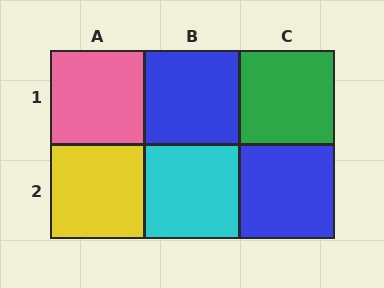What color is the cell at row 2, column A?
Yellow.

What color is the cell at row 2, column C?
Blue.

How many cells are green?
1 cell is green.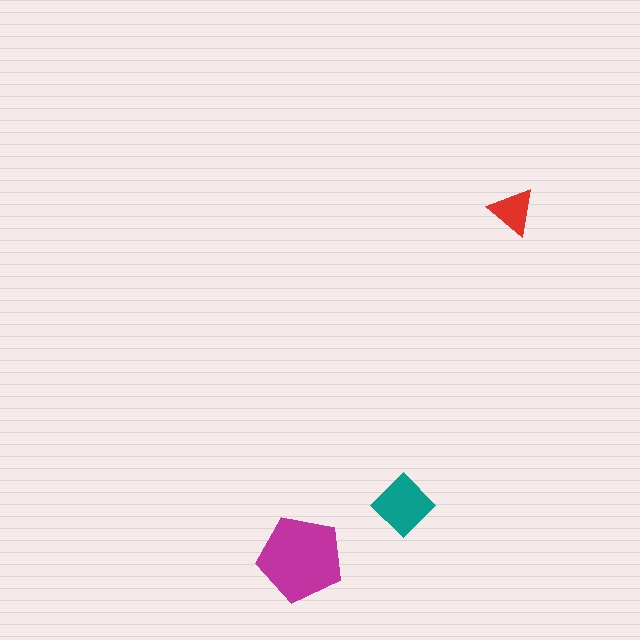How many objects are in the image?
There are 3 objects in the image.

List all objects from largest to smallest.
The magenta pentagon, the teal diamond, the red triangle.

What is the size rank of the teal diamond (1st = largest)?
2nd.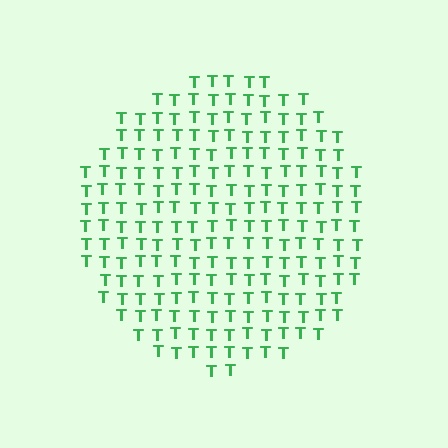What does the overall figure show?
The overall figure shows a circle.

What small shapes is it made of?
It is made of small letter T's.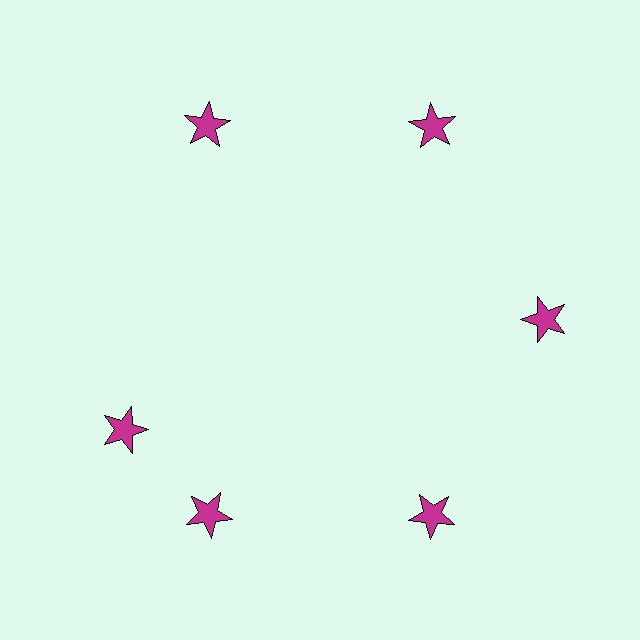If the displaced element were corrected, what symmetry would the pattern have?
It would have 6-fold rotational symmetry — the pattern would map onto itself every 60 degrees.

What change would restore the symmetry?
The symmetry would be restored by rotating it back into even spacing with its neighbors so that all 6 stars sit at equal angles and equal distance from the center.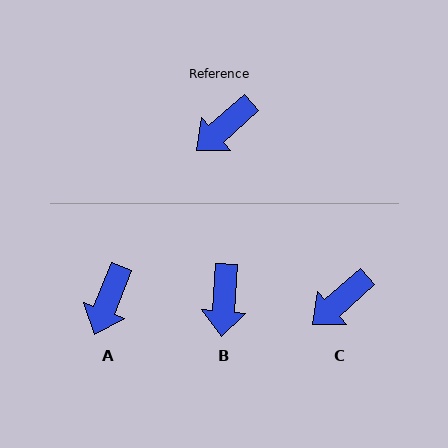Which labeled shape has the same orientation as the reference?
C.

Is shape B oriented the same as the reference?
No, it is off by about 44 degrees.